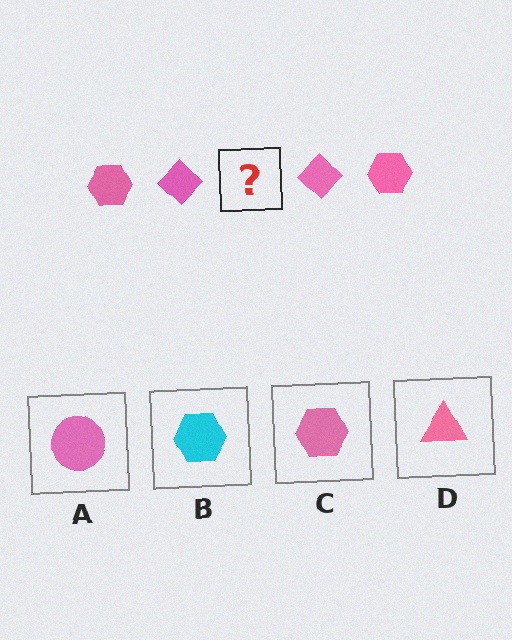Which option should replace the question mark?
Option C.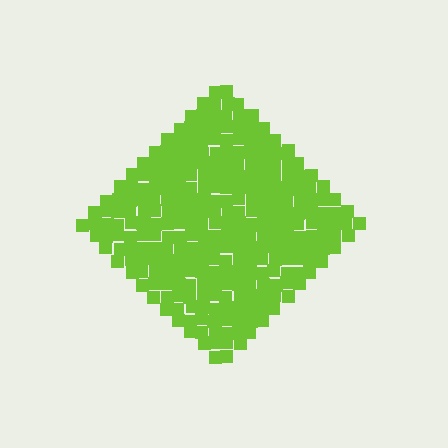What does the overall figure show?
The overall figure shows a diamond.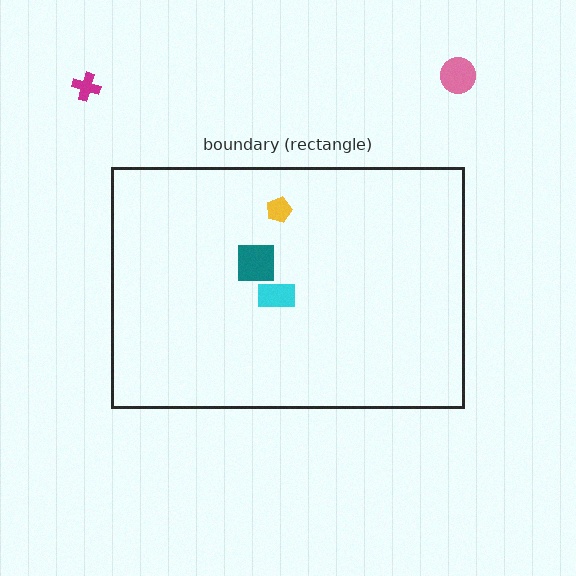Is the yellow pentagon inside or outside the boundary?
Inside.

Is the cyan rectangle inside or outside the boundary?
Inside.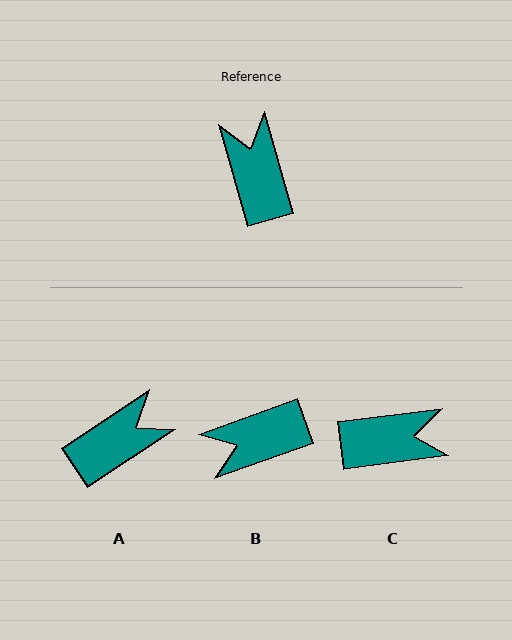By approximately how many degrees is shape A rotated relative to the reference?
Approximately 72 degrees clockwise.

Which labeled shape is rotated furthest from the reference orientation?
C, about 99 degrees away.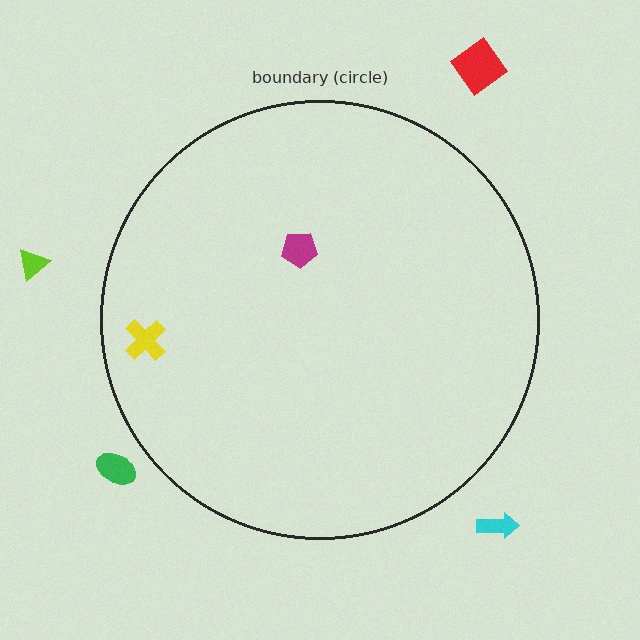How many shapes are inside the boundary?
2 inside, 4 outside.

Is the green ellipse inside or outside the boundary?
Outside.